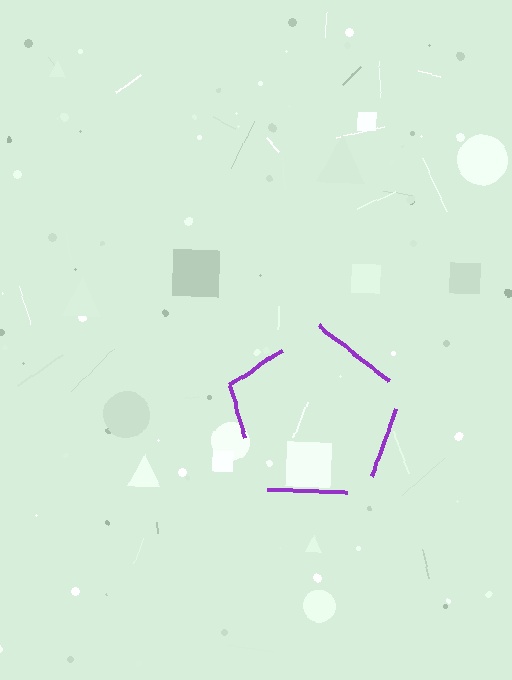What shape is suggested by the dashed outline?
The dashed outline suggests a pentagon.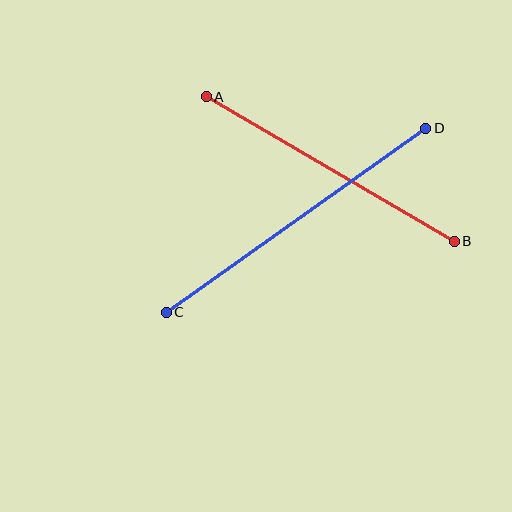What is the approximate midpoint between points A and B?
The midpoint is at approximately (330, 169) pixels.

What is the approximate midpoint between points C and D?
The midpoint is at approximately (296, 220) pixels.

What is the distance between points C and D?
The distance is approximately 318 pixels.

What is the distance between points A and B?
The distance is approximately 287 pixels.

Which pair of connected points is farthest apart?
Points C and D are farthest apart.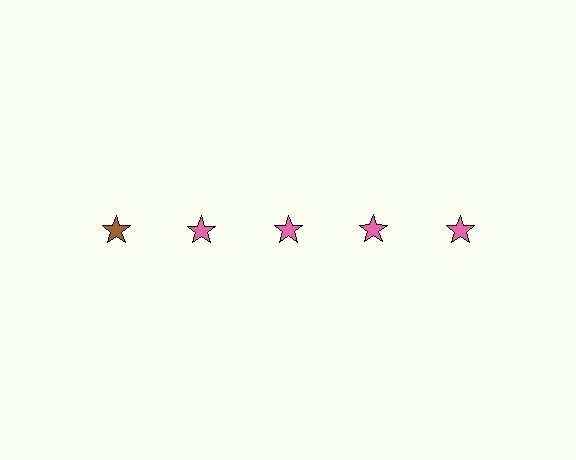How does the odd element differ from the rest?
It has a different color: brown instead of pink.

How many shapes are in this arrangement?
There are 5 shapes arranged in a grid pattern.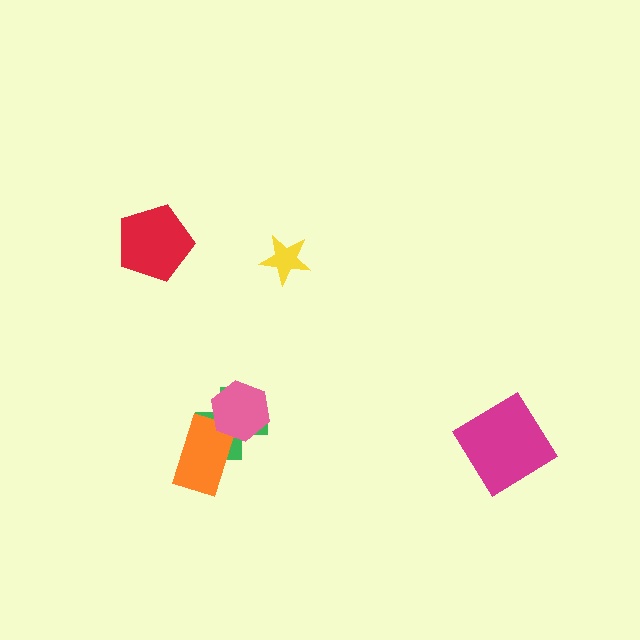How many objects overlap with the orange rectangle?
2 objects overlap with the orange rectangle.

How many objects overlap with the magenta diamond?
0 objects overlap with the magenta diamond.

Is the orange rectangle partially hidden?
Yes, it is partially covered by another shape.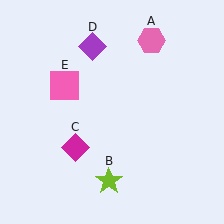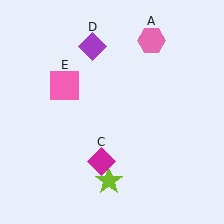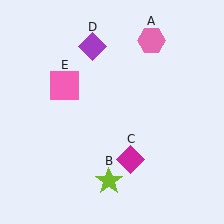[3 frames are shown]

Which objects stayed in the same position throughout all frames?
Pink hexagon (object A) and lime star (object B) and purple diamond (object D) and pink square (object E) remained stationary.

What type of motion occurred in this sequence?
The magenta diamond (object C) rotated counterclockwise around the center of the scene.